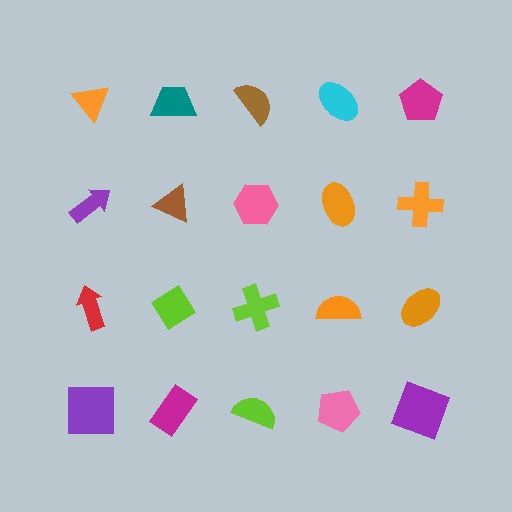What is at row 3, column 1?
A red arrow.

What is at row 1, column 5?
A magenta pentagon.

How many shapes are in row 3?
5 shapes.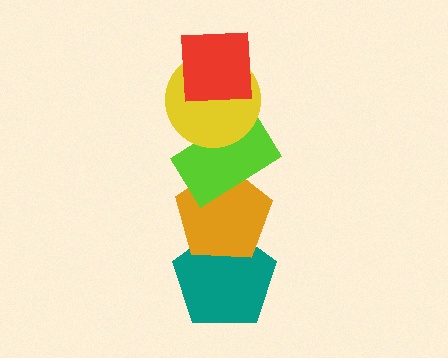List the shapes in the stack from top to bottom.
From top to bottom: the red square, the yellow circle, the lime rectangle, the orange pentagon, the teal pentagon.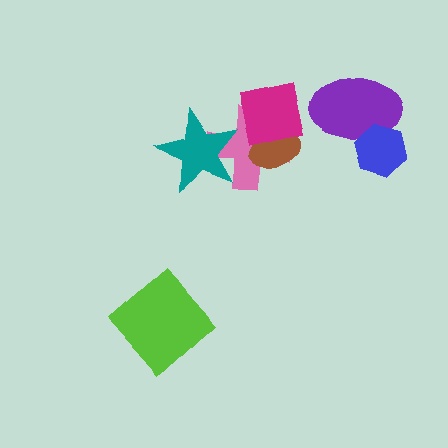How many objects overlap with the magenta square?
2 objects overlap with the magenta square.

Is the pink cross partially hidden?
Yes, it is partially covered by another shape.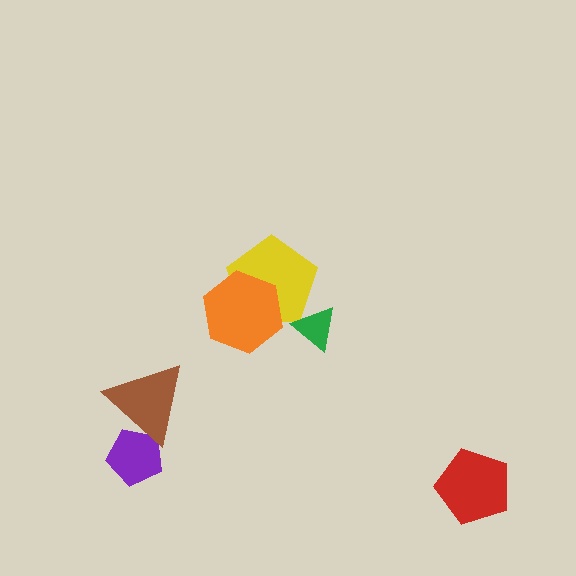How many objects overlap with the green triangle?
1 object overlaps with the green triangle.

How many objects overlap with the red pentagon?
0 objects overlap with the red pentagon.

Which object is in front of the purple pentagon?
The brown triangle is in front of the purple pentagon.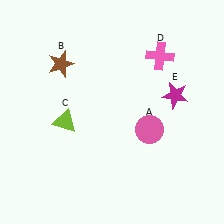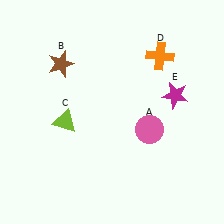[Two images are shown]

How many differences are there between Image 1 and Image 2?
There is 1 difference between the two images.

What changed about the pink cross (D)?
In Image 1, D is pink. In Image 2, it changed to orange.